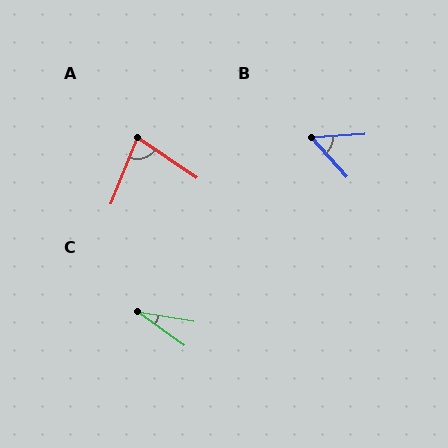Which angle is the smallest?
C, at approximately 26 degrees.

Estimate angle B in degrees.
Approximately 52 degrees.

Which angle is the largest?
A, at approximately 78 degrees.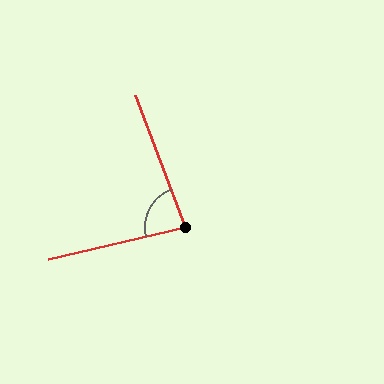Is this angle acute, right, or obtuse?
It is acute.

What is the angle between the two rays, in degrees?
Approximately 82 degrees.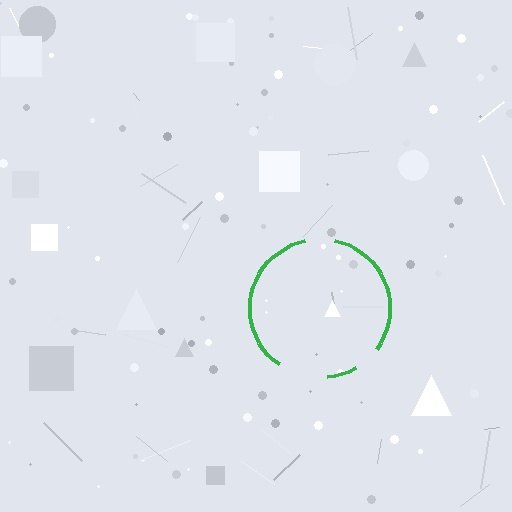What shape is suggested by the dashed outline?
The dashed outline suggests a circle.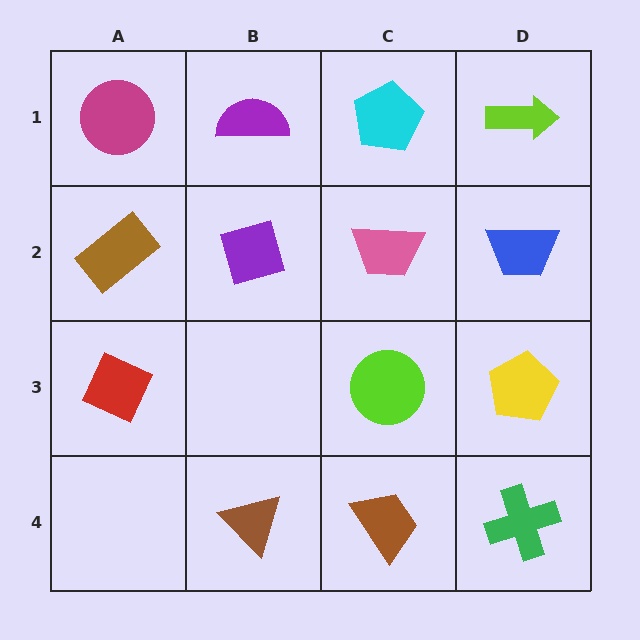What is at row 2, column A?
A brown rectangle.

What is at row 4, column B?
A brown triangle.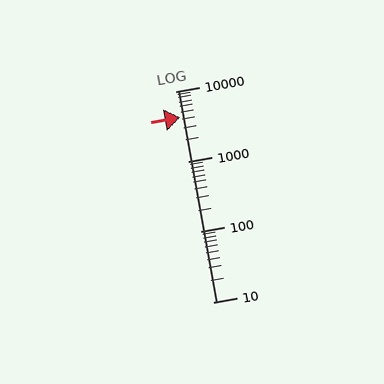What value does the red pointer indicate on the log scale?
The pointer indicates approximately 4300.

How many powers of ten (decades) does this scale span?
The scale spans 3 decades, from 10 to 10000.